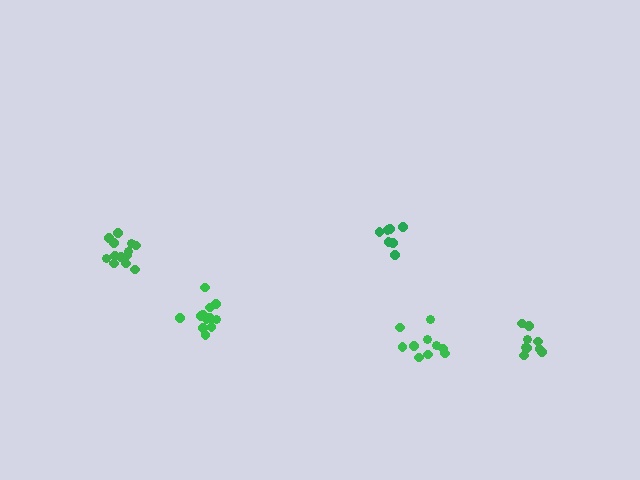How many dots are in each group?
Group 1: 13 dots, Group 2: 9 dots, Group 3: 7 dots, Group 4: 13 dots, Group 5: 10 dots (52 total).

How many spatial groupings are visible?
There are 5 spatial groupings.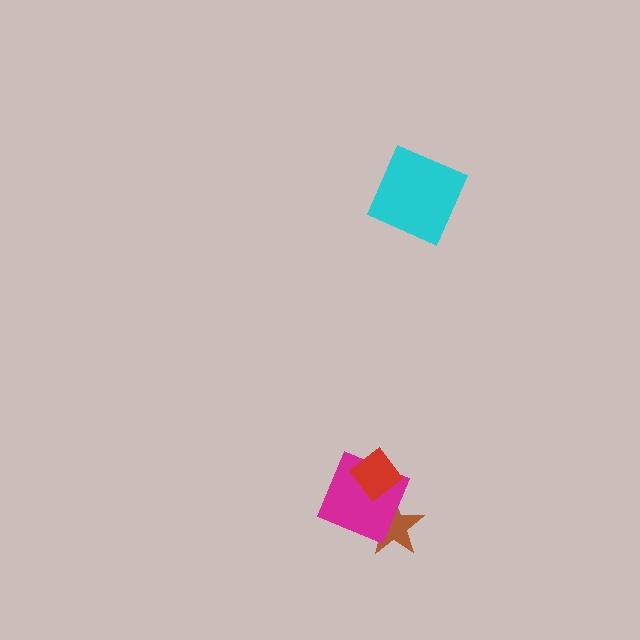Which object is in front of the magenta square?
The red diamond is in front of the magenta square.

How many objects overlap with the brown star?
1 object overlaps with the brown star.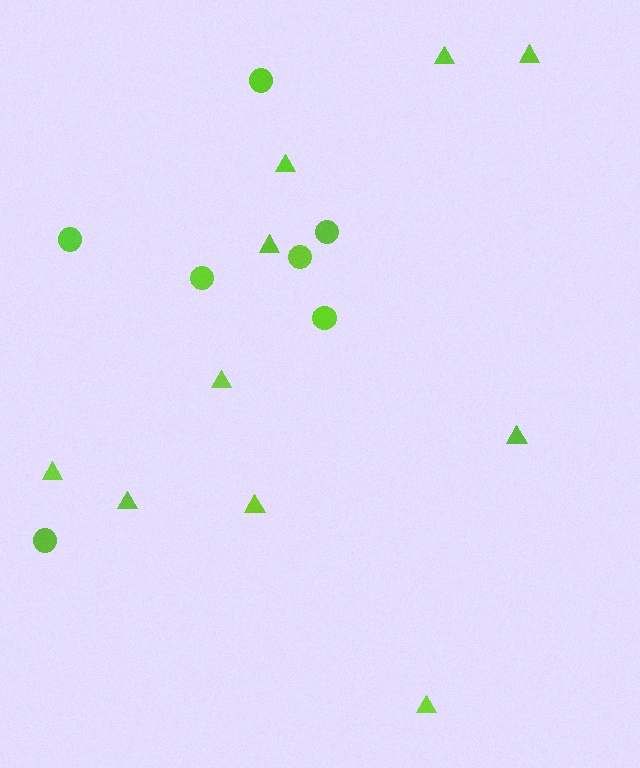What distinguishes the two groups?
There are 2 groups: one group of triangles (10) and one group of circles (7).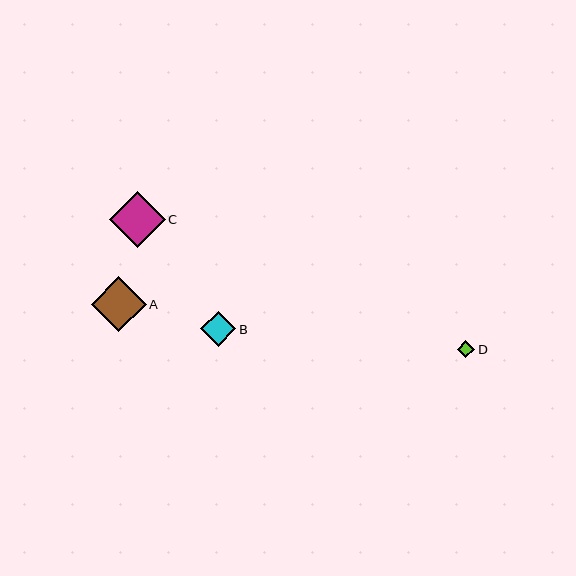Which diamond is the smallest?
Diamond D is the smallest with a size of approximately 17 pixels.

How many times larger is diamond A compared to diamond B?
Diamond A is approximately 1.6 times the size of diamond B.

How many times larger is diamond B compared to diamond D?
Diamond B is approximately 2.0 times the size of diamond D.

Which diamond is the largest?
Diamond C is the largest with a size of approximately 56 pixels.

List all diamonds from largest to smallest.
From largest to smallest: C, A, B, D.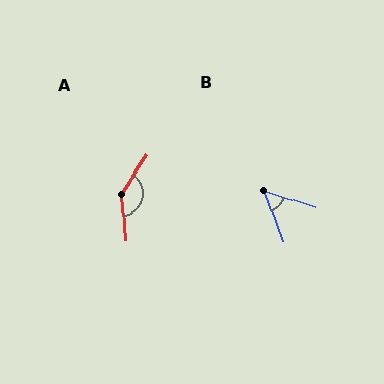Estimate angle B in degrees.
Approximately 52 degrees.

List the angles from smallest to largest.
B (52°), A (142°).